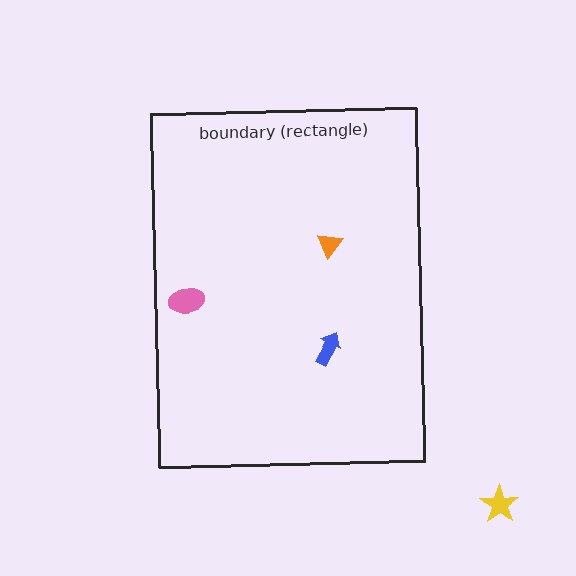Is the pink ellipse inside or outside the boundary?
Inside.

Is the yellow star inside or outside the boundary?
Outside.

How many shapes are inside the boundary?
3 inside, 1 outside.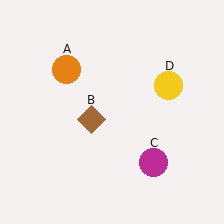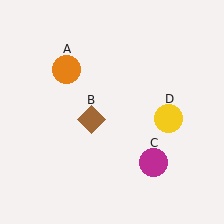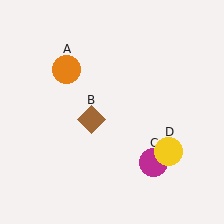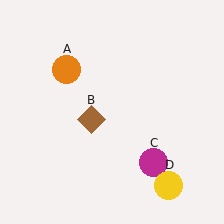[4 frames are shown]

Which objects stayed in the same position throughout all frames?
Orange circle (object A) and brown diamond (object B) and magenta circle (object C) remained stationary.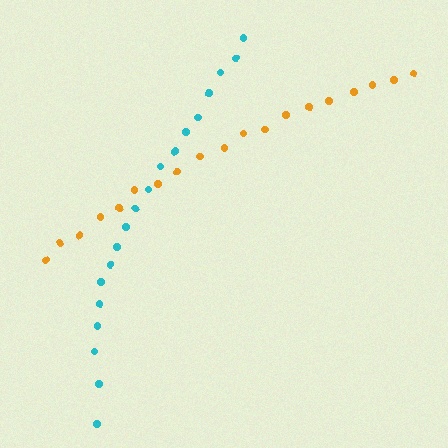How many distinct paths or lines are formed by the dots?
There are 2 distinct paths.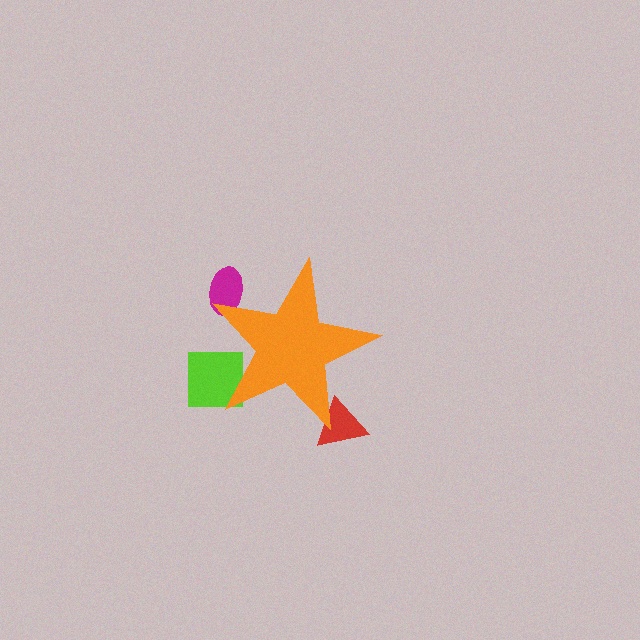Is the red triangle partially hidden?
Yes, the red triangle is partially hidden behind the orange star.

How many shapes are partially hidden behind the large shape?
3 shapes are partially hidden.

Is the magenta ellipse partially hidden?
Yes, the magenta ellipse is partially hidden behind the orange star.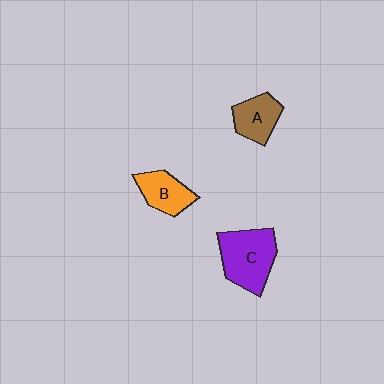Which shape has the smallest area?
Shape B (orange).